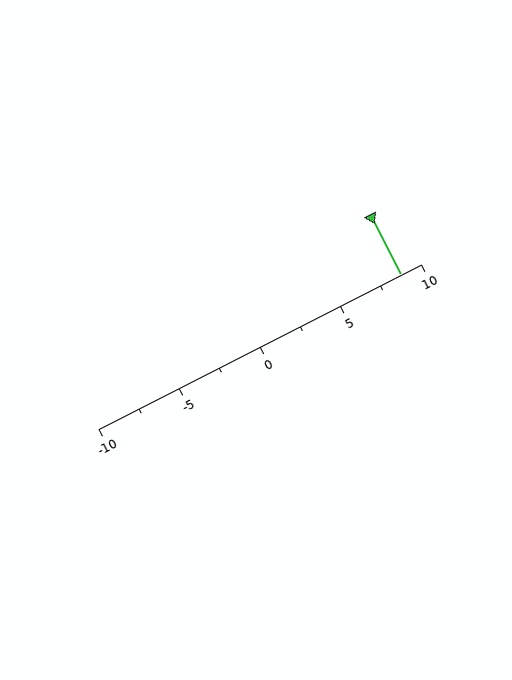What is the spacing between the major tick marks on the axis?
The major ticks are spaced 5 apart.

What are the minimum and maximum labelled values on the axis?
The axis runs from -10 to 10.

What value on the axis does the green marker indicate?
The marker indicates approximately 8.8.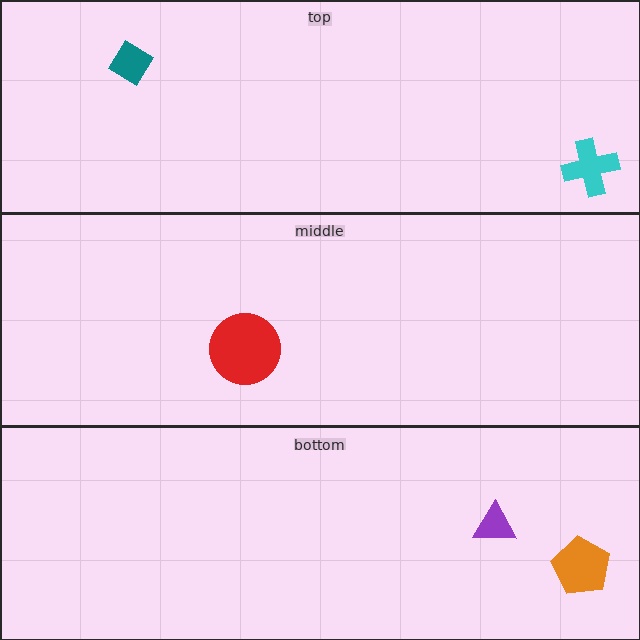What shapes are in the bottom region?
The purple triangle, the orange pentagon.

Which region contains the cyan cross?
The top region.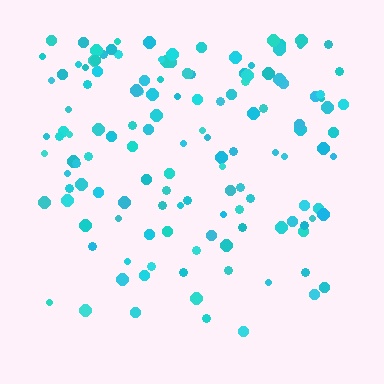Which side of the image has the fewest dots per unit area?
The bottom.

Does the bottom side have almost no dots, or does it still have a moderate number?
Still a moderate number, just noticeably fewer than the top.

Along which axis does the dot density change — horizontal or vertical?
Vertical.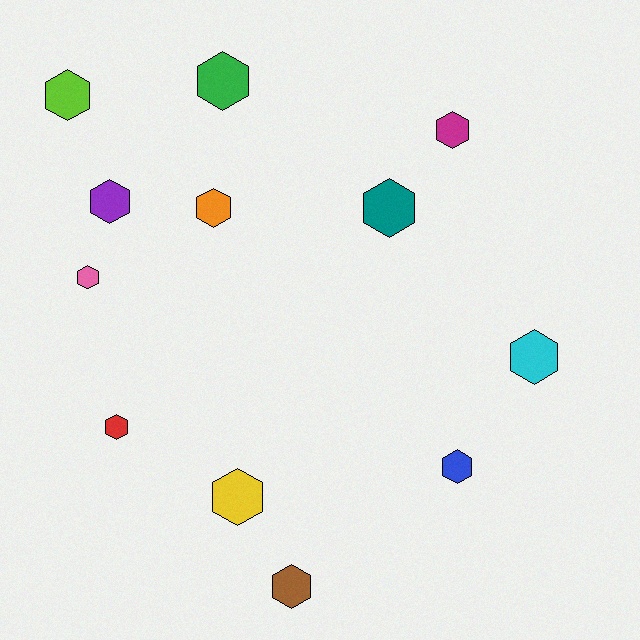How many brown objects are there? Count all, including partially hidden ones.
There is 1 brown object.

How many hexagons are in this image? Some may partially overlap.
There are 12 hexagons.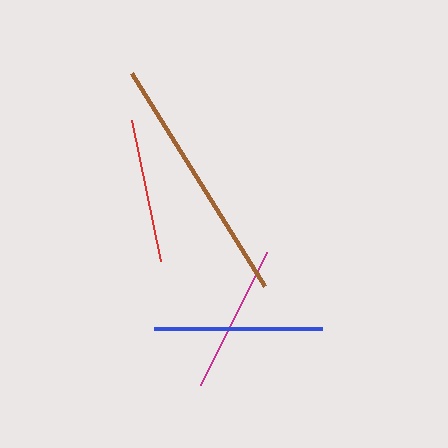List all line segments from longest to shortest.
From longest to shortest: brown, blue, magenta, red.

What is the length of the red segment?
The red segment is approximately 144 pixels long.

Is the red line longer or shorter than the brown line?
The brown line is longer than the red line.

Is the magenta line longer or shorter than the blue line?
The blue line is longer than the magenta line.